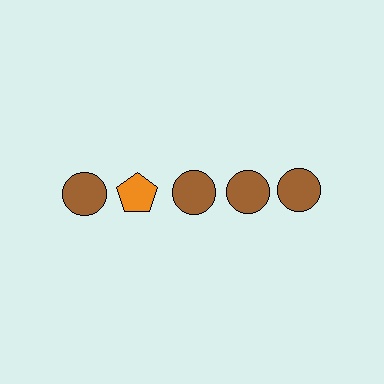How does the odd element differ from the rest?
It differs in both color (orange instead of brown) and shape (pentagon instead of circle).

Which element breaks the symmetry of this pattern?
The orange pentagon in the top row, second from left column breaks the symmetry. All other shapes are brown circles.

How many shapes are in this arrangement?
There are 5 shapes arranged in a grid pattern.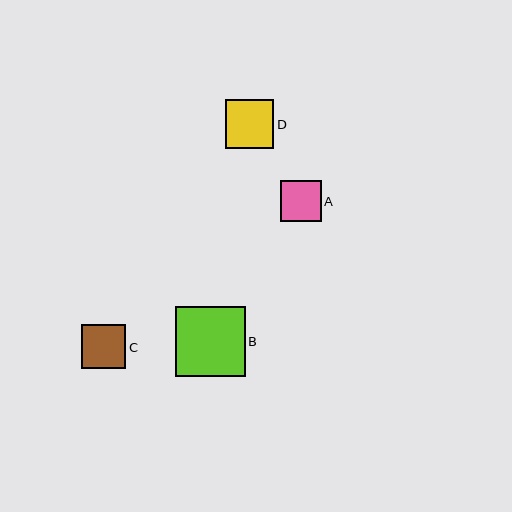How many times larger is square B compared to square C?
Square B is approximately 1.6 times the size of square C.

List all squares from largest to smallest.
From largest to smallest: B, D, C, A.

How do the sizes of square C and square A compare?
Square C and square A are approximately the same size.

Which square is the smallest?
Square A is the smallest with a size of approximately 41 pixels.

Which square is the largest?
Square B is the largest with a size of approximately 70 pixels.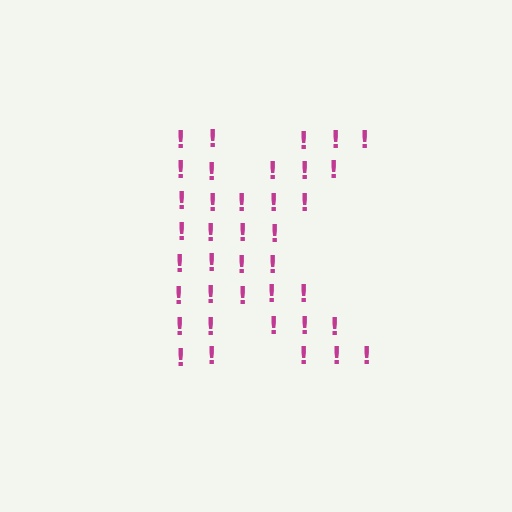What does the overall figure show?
The overall figure shows the letter K.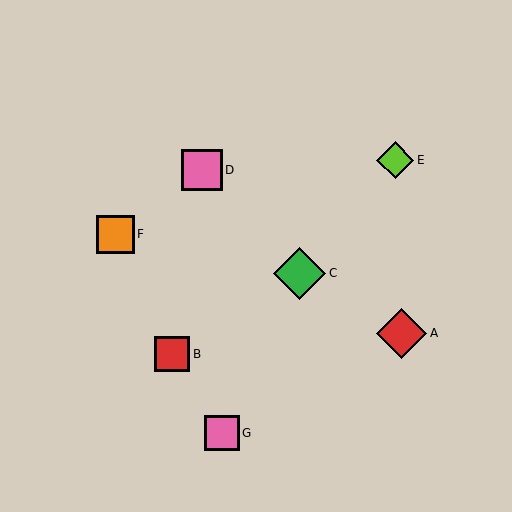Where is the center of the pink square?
The center of the pink square is at (222, 433).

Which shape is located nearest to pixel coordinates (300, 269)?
The green diamond (labeled C) at (300, 273) is nearest to that location.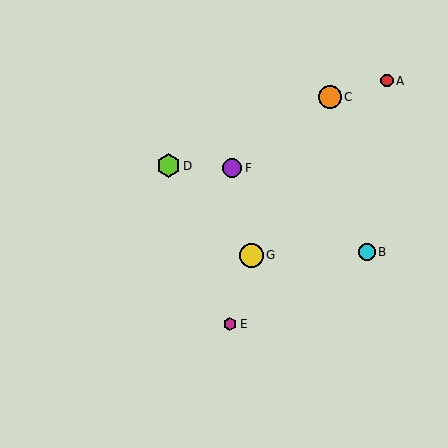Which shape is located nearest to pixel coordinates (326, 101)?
The orange circle (labeled C) at (330, 97) is nearest to that location.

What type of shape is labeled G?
Shape G is a yellow circle.